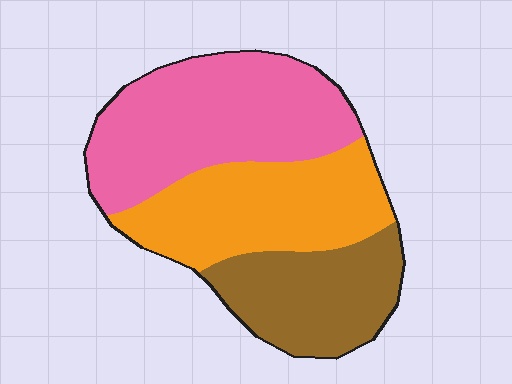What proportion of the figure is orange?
Orange takes up about one third (1/3) of the figure.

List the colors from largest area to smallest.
From largest to smallest: pink, orange, brown.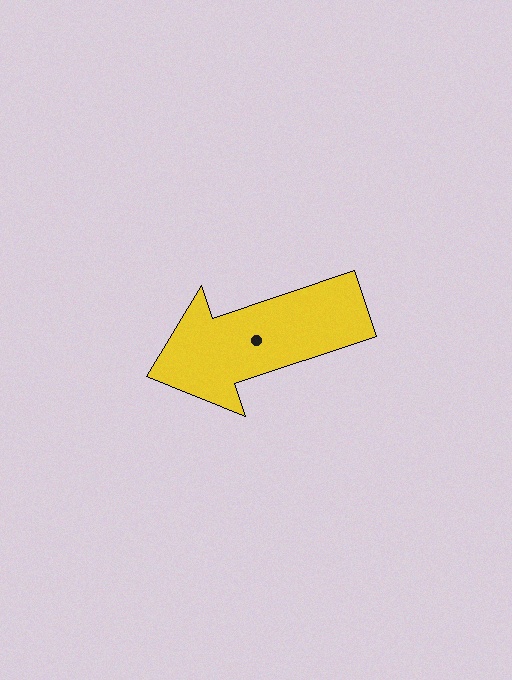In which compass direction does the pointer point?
West.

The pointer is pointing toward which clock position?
Roughly 8 o'clock.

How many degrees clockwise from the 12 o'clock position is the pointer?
Approximately 251 degrees.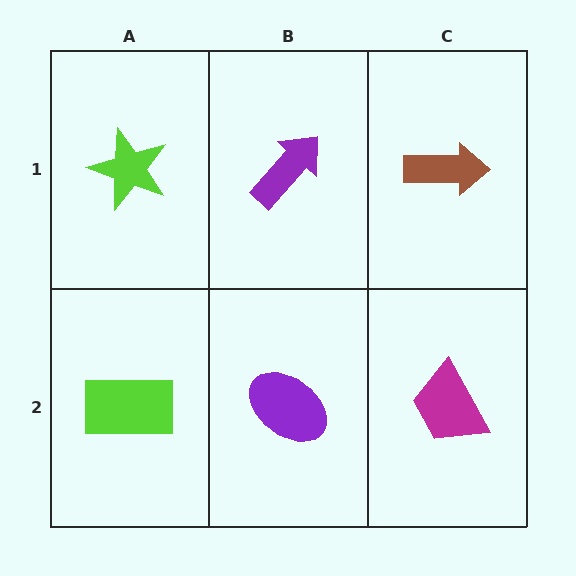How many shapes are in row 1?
3 shapes.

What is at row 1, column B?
A purple arrow.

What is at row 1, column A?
A lime star.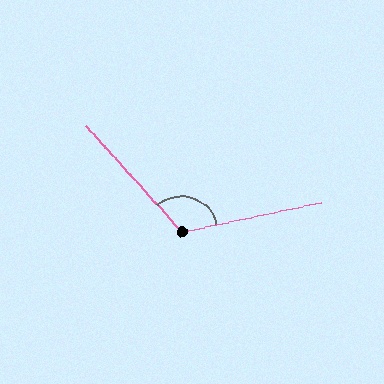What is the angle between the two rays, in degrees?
Approximately 120 degrees.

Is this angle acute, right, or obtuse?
It is obtuse.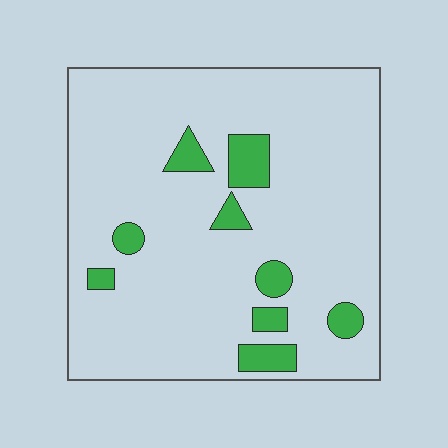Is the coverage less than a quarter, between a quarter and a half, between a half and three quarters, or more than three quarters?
Less than a quarter.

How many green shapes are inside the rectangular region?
9.